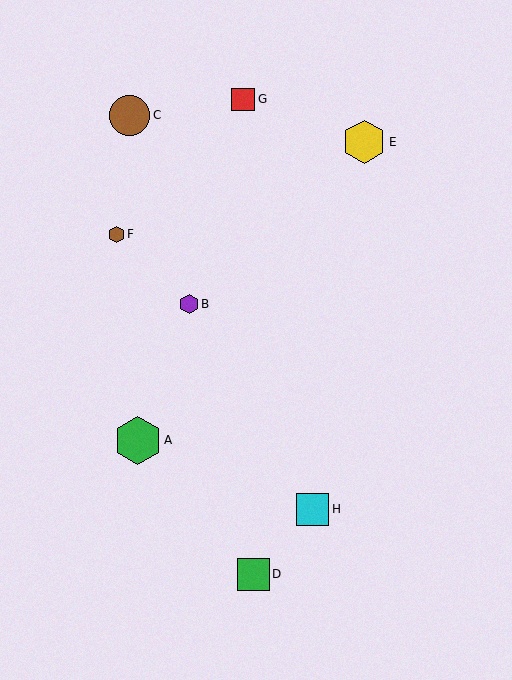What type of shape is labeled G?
Shape G is a red square.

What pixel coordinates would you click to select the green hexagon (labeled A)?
Click at (138, 440) to select the green hexagon A.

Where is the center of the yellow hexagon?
The center of the yellow hexagon is at (364, 142).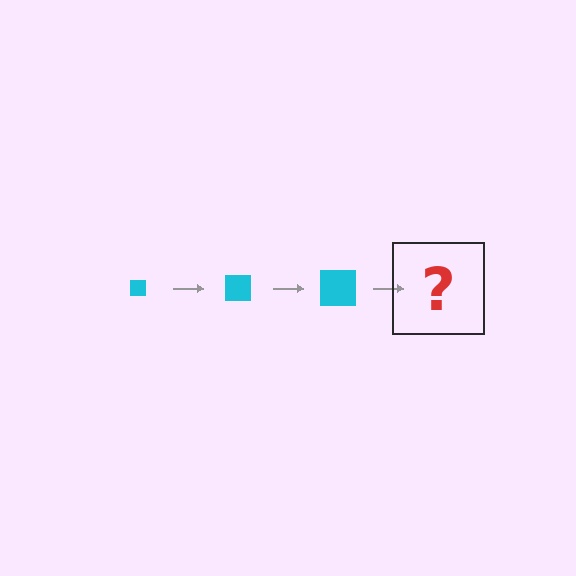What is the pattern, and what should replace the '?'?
The pattern is that the square gets progressively larger each step. The '?' should be a cyan square, larger than the previous one.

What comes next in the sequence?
The next element should be a cyan square, larger than the previous one.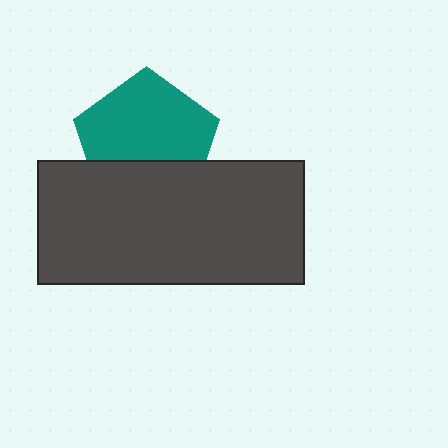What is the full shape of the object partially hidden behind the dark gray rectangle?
The partially hidden object is a teal pentagon.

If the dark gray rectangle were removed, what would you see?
You would see the complete teal pentagon.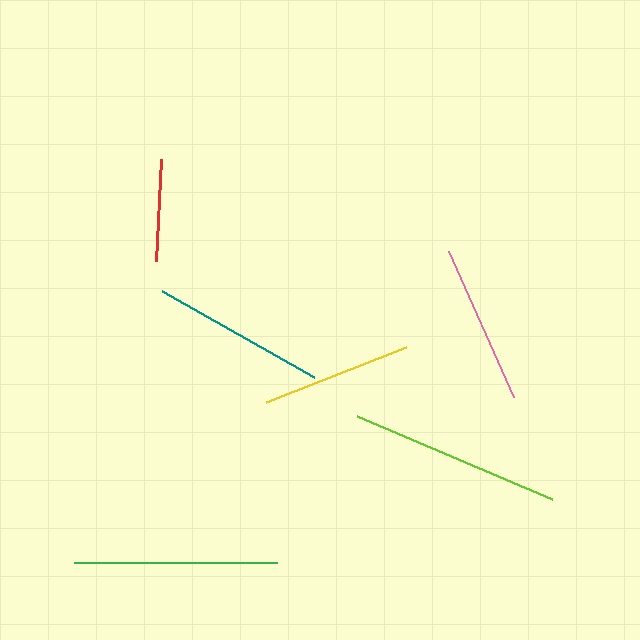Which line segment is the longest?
The lime line is the longest at approximately 212 pixels.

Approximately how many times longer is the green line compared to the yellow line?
The green line is approximately 1.4 times the length of the yellow line.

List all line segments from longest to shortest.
From longest to shortest: lime, green, teal, pink, yellow, red.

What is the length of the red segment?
The red segment is approximately 102 pixels long.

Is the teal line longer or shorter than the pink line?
The teal line is longer than the pink line.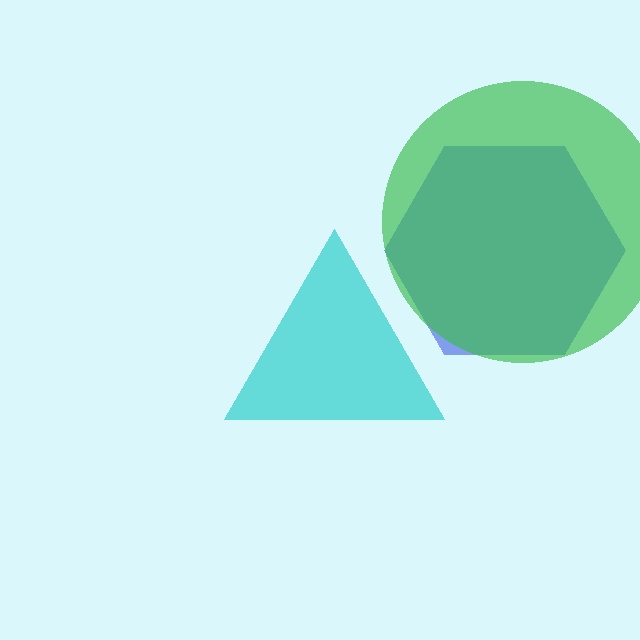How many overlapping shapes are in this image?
There are 3 overlapping shapes in the image.